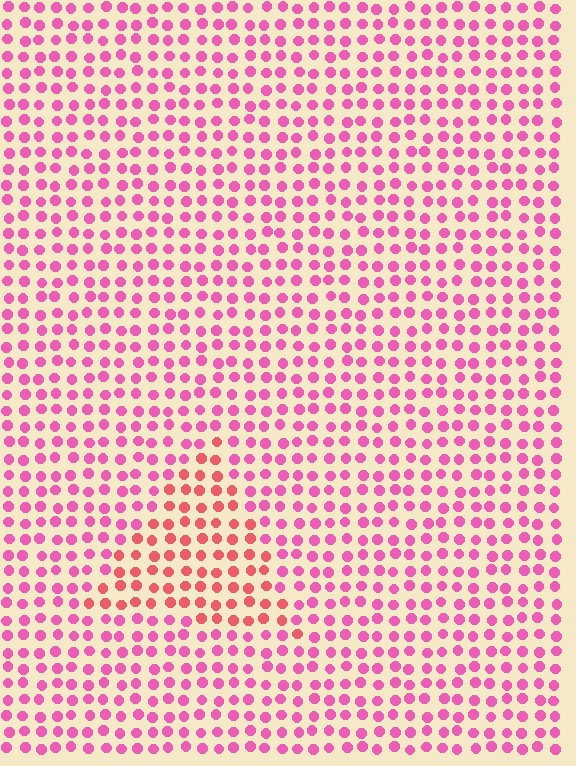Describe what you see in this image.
The image is filled with small pink elements in a uniform arrangement. A triangle-shaped region is visible where the elements are tinted to a slightly different hue, forming a subtle color boundary.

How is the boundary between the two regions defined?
The boundary is defined purely by a slight shift in hue (about 31 degrees). Spacing, size, and orientation are identical on both sides.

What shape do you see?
I see a triangle.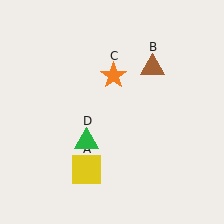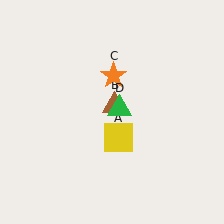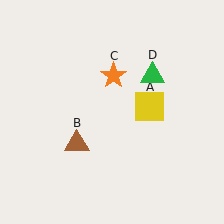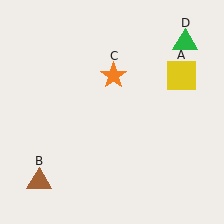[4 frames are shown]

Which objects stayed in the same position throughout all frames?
Orange star (object C) remained stationary.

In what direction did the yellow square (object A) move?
The yellow square (object A) moved up and to the right.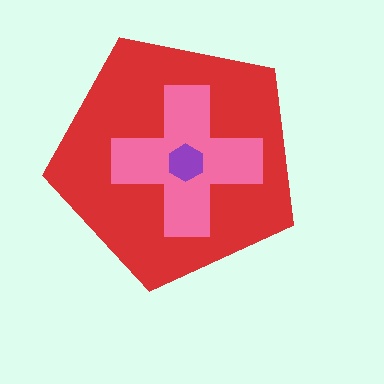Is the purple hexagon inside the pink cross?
Yes.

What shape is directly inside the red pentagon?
The pink cross.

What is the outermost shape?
The red pentagon.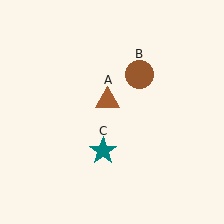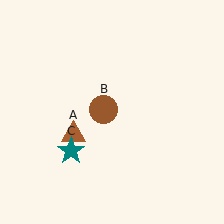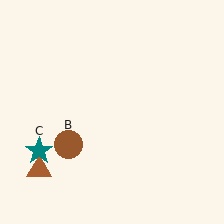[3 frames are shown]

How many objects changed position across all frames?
3 objects changed position: brown triangle (object A), brown circle (object B), teal star (object C).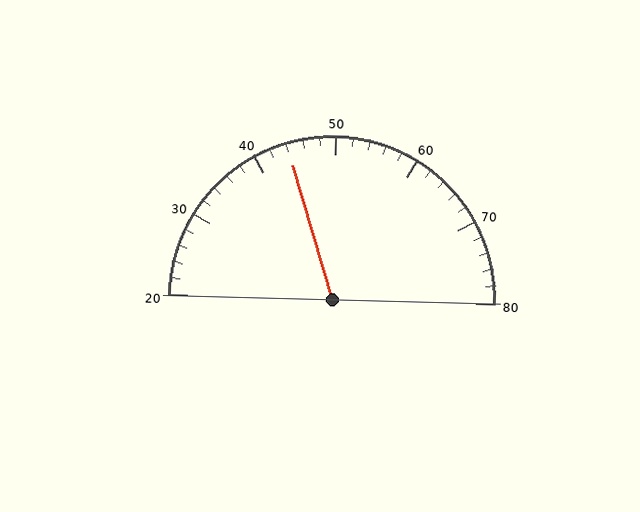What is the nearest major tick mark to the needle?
The nearest major tick mark is 40.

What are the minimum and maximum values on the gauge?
The gauge ranges from 20 to 80.